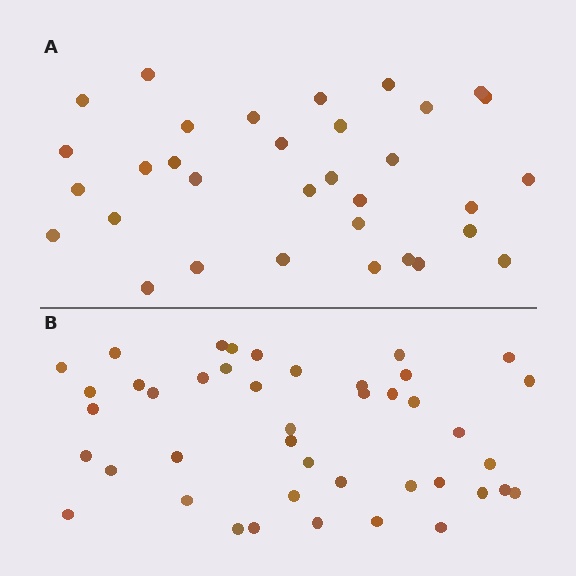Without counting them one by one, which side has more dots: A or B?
Region B (the bottom region) has more dots.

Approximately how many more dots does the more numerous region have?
Region B has roughly 10 or so more dots than region A.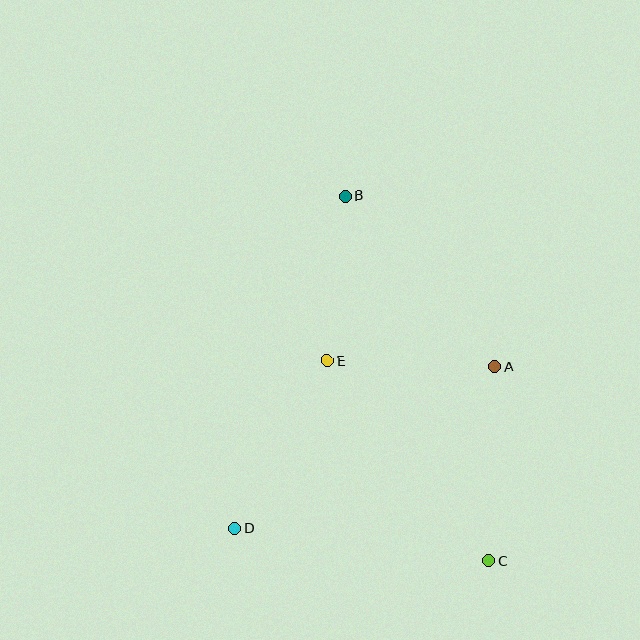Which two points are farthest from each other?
Points B and C are farthest from each other.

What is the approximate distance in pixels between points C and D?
The distance between C and D is approximately 256 pixels.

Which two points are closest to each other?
Points B and E are closest to each other.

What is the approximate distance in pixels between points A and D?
The distance between A and D is approximately 306 pixels.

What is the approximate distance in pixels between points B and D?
The distance between B and D is approximately 351 pixels.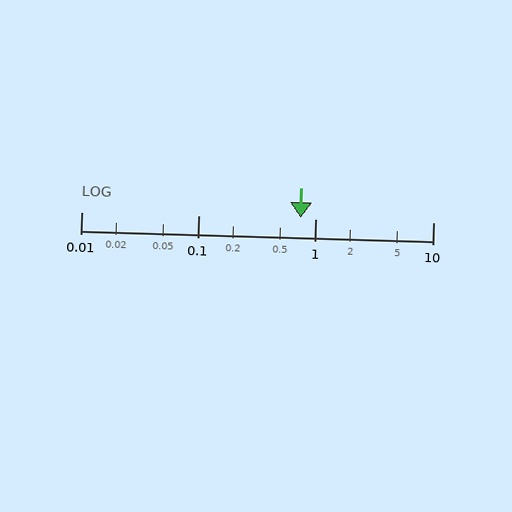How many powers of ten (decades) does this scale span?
The scale spans 3 decades, from 0.01 to 10.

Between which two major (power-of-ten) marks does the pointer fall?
The pointer is between 0.1 and 1.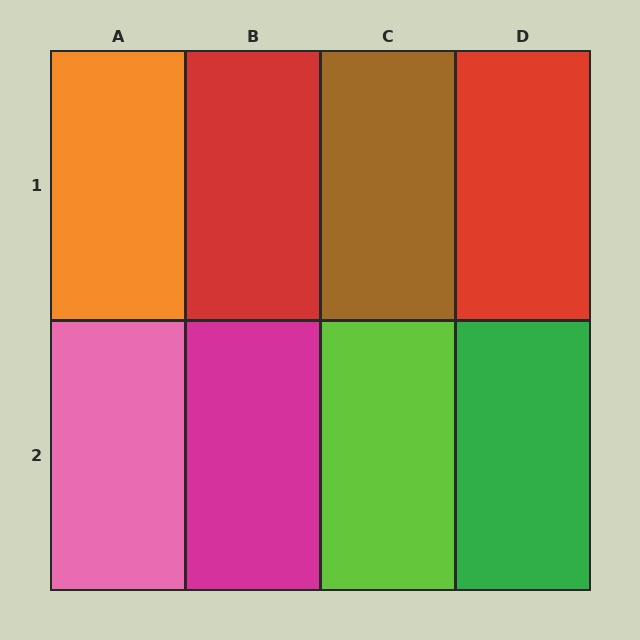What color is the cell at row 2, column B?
Magenta.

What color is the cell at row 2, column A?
Pink.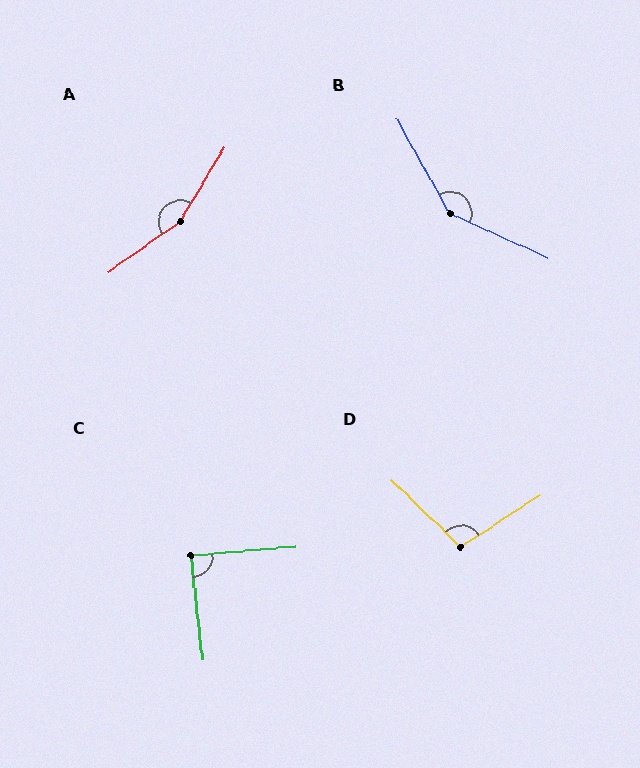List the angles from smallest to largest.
C (89°), D (103°), B (144°), A (157°).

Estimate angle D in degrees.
Approximately 103 degrees.